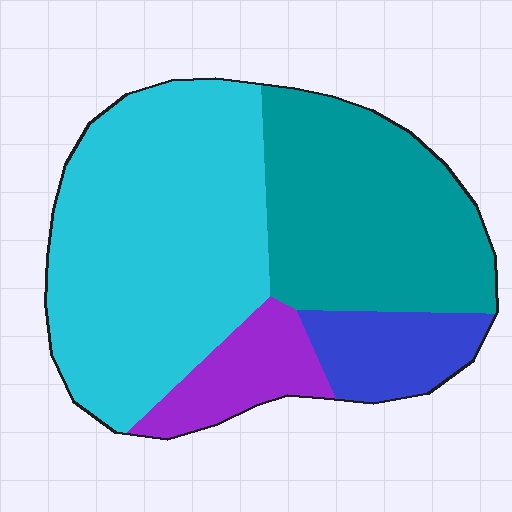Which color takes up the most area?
Cyan, at roughly 45%.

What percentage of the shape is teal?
Teal takes up about one third (1/3) of the shape.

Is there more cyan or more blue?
Cyan.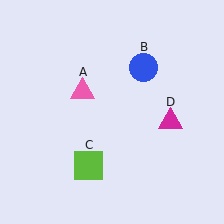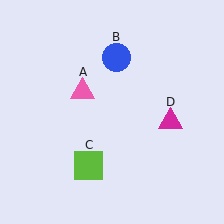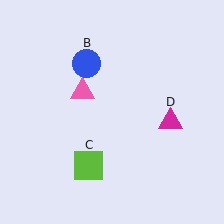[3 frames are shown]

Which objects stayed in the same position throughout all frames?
Pink triangle (object A) and lime square (object C) and magenta triangle (object D) remained stationary.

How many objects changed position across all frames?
1 object changed position: blue circle (object B).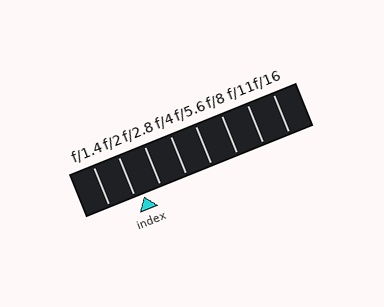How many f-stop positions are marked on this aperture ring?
There are 8 f-stop positions marked.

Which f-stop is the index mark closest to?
The index mark is closest to f/2.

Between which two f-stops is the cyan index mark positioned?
The index mark is between f/2 and f/2.8.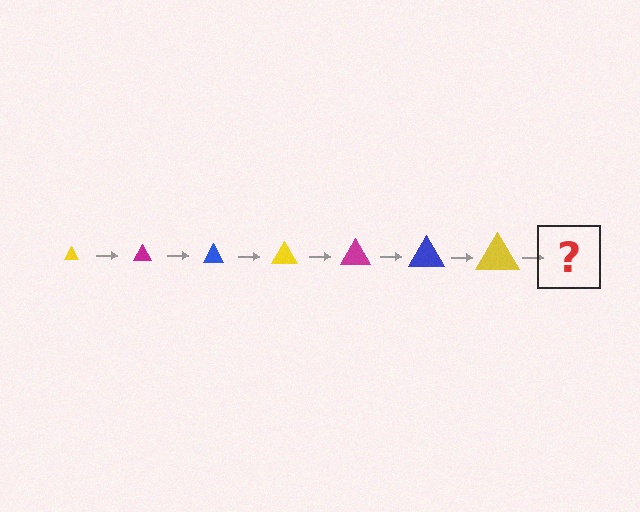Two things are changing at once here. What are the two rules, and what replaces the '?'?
The two rules are that the triangle grows larger each step and the color cycles through yellow, magenta, and blue. The '?' should be a magenta triangle, larger than the previous one.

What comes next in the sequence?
The next element should be a magenta triangle, larger than the previous one.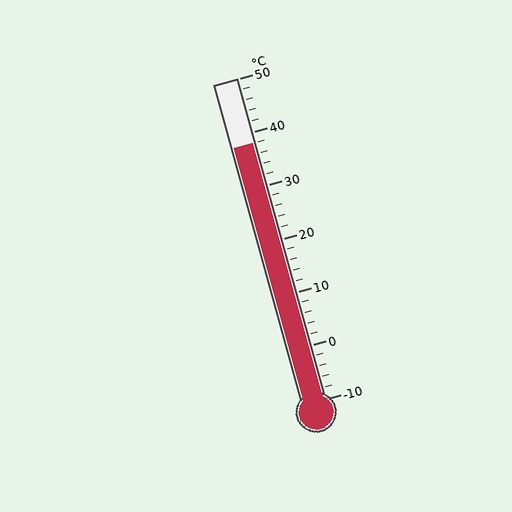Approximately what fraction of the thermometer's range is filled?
The thermometer is filled to approximately 80% of its range.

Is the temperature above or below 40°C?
The temperature is below 40°C.